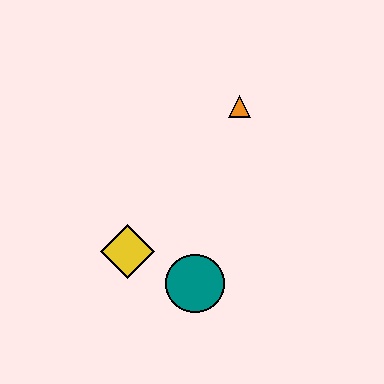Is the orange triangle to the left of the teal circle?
No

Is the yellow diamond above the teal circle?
Yes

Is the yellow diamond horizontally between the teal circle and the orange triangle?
No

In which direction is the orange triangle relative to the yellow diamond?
The orange triangle is above the yellow diamond.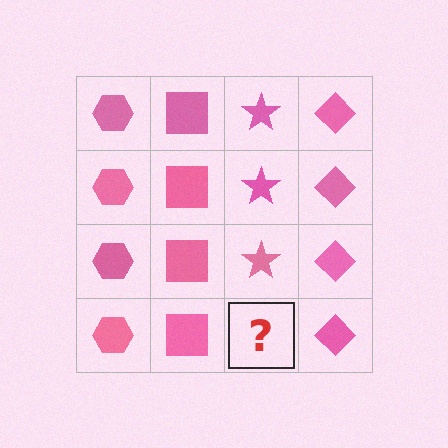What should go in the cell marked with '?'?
The missing cell should contain a pink star.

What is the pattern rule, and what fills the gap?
The rule is that each column has a consistent shape. The gap should be filled with a pink star.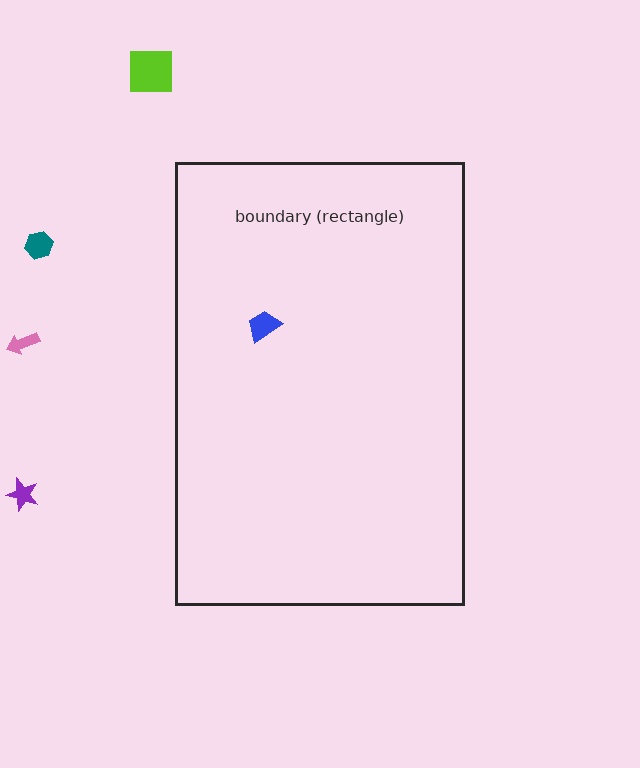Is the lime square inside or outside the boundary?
Outside.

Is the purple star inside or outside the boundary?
Outside.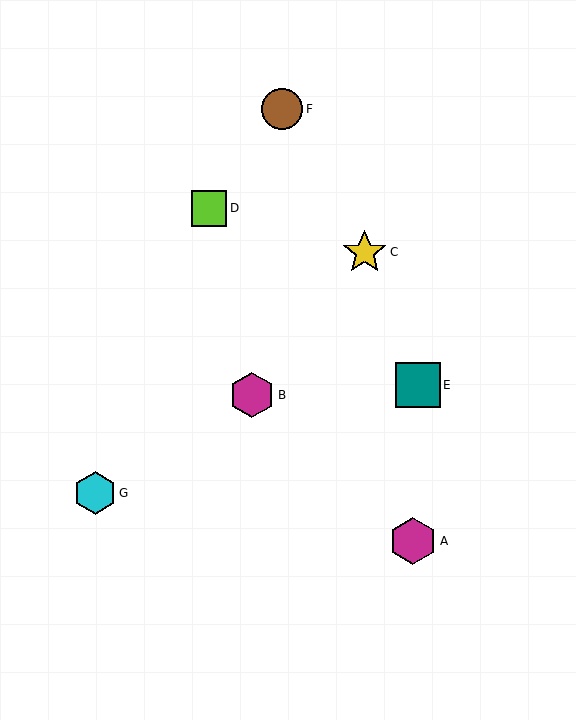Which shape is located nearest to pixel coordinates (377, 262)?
The yellow star (labeled C) at (365, 252) is nearest to that location.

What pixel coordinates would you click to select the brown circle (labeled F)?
Click at (282, 109) to select the brown circle F.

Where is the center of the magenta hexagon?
The center of the magenta hexagon is at (413, 541).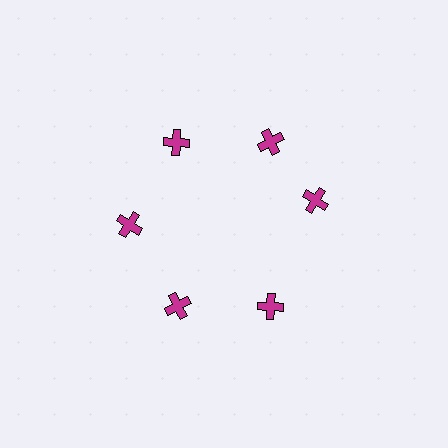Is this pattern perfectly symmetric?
No. The 6 magenta crosses are arranged in a ring, but one element near the 3 o'clock position is rotated out of alignment along the ring, breaking the 6-fold rotational symmetry.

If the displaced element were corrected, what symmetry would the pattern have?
It would have 6-fold rotational symmetry — the pattern would map onto itself every 60 degrees.